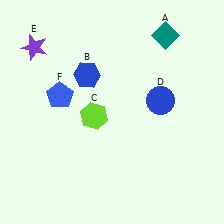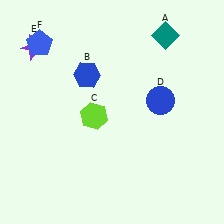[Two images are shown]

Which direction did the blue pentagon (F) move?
The blue pentagon (F) moved up.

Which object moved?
The blue pentagon (F) moved up.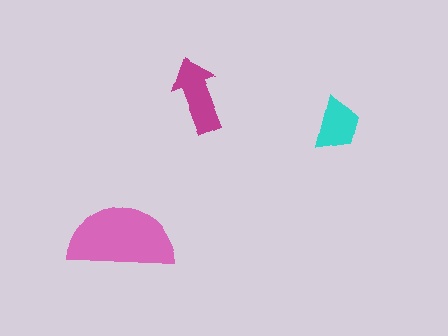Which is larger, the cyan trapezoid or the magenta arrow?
The magenta arrow.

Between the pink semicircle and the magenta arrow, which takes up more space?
The pink semicircle.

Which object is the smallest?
The cyan trapezoid.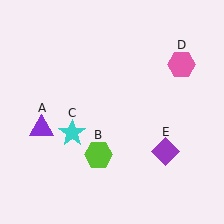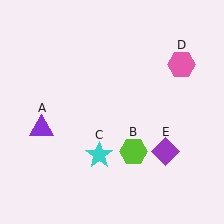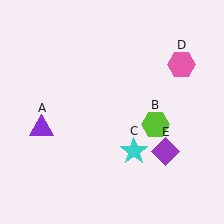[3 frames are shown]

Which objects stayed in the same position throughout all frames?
Purple triangle (object A) and pink hexagon (object D) and purple diamond (object E) remained stationary.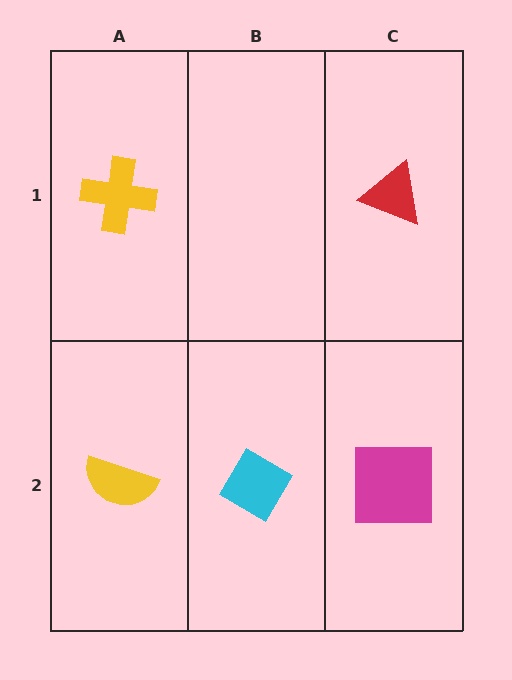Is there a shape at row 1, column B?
No, that cell is empty.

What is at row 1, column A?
A yellow cross.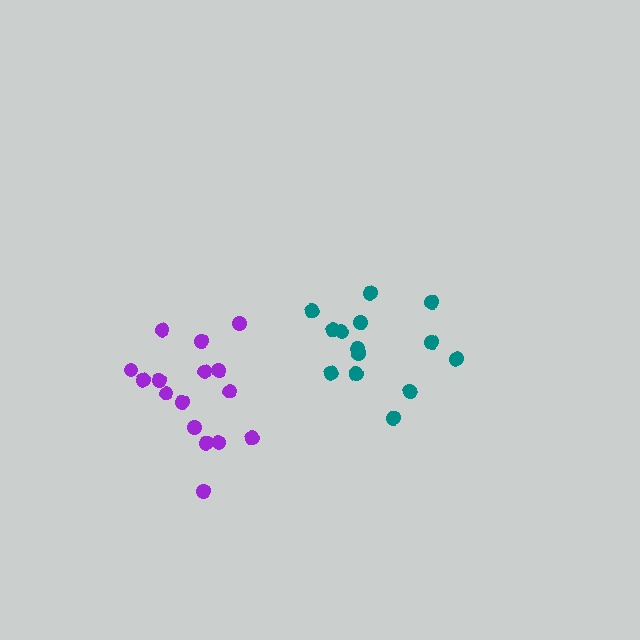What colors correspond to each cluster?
The clusters are colored: purple, teal.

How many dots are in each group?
Group 1: 16 dots, Group 2: 14 dots (30 total).